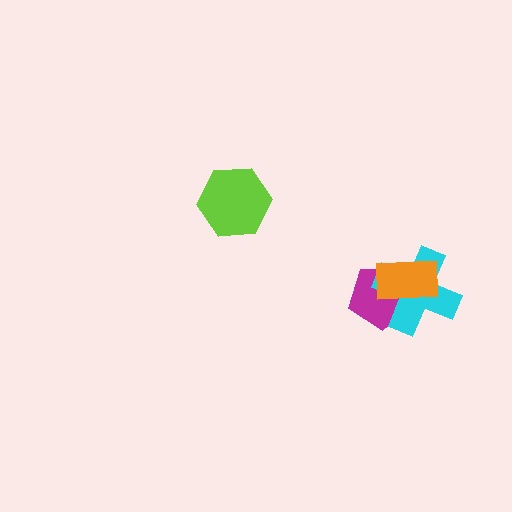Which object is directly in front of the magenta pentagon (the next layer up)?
The cyan cross is directly in front of the magenta pentagon.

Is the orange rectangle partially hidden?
No, no other shape covers it.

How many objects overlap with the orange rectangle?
2 objects overlap with the orange rectangle.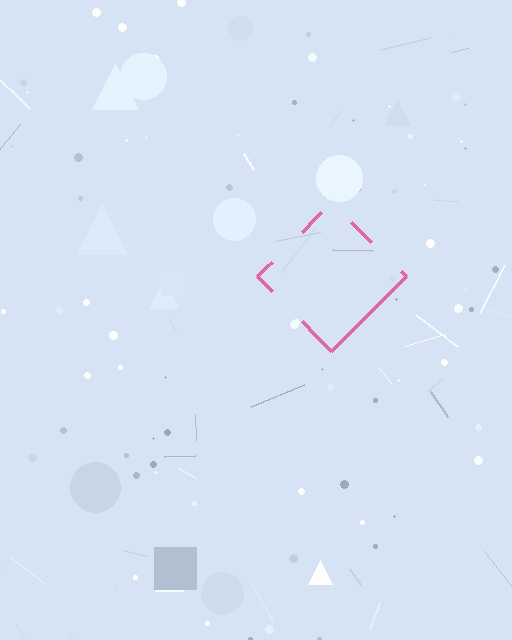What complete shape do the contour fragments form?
The contour fragments form a diamond.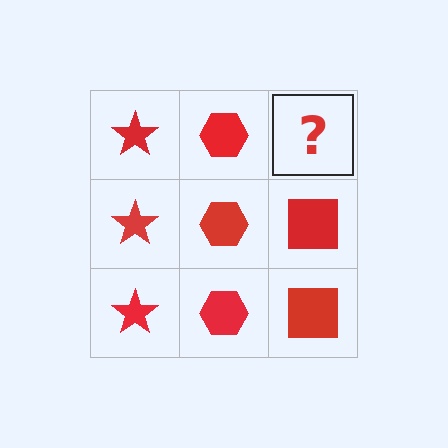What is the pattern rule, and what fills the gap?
The rule is that each column has a consistent shape. The gap should be filled with a red square.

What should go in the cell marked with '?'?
The missing cell should contain a red square.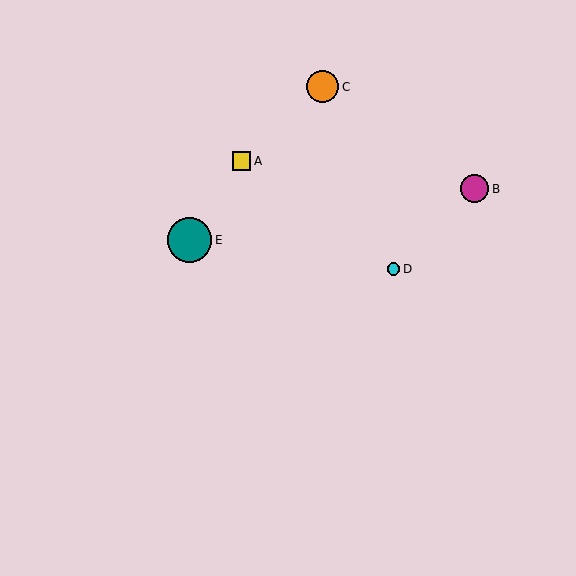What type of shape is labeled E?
Shape E is a teal circle.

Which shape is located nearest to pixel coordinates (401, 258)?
The cyan circle (labeled D) at (393, 269) is nearest to that location.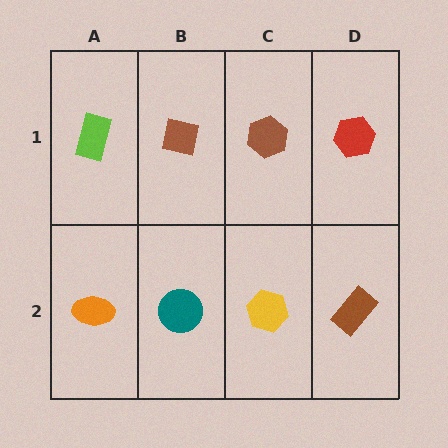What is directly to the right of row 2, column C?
A brown rectangle.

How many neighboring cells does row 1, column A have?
2.